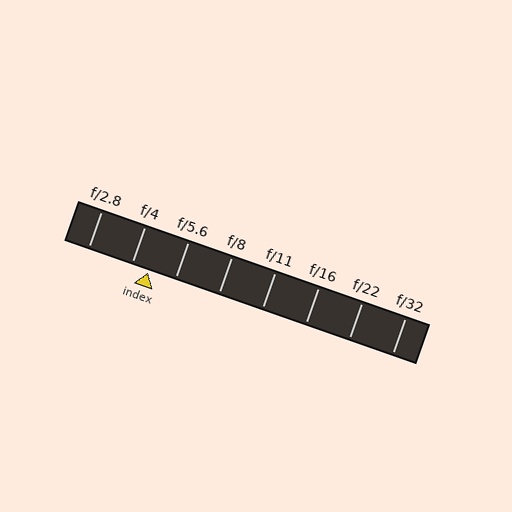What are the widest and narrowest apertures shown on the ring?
The widest aperture shown is f/2.8 and the narrowest is f/32.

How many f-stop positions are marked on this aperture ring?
There are 8 f-stop positions marked.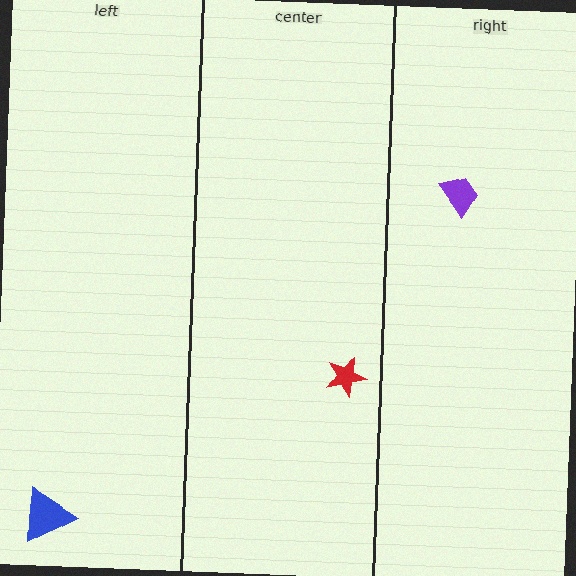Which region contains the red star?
The center region.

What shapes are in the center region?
The red star.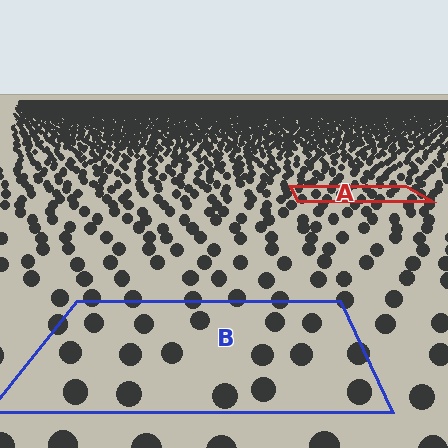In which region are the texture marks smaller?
The texture marks are smaller in region A, because it is farther away.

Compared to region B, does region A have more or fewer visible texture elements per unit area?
Region A has more texture elements per unit area — they are packed more densely because it is farther away.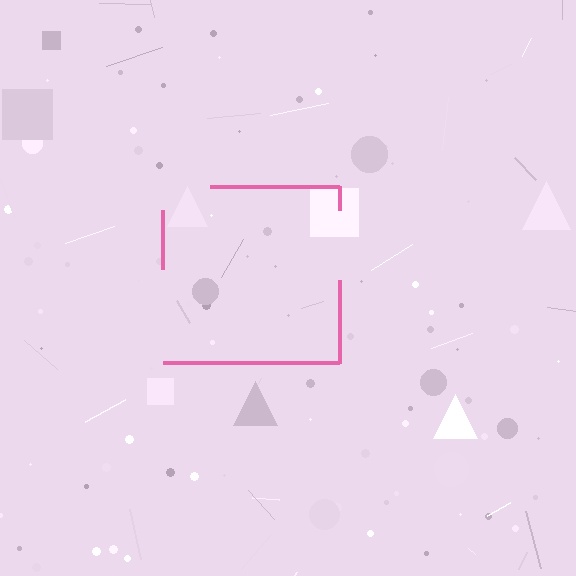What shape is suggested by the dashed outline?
The dashed outline suggests a square.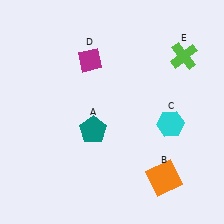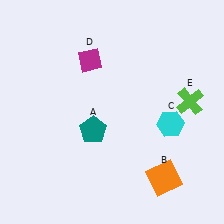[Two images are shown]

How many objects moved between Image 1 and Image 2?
1 object moved between the two images.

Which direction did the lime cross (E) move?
The lime cross (E) moved down.